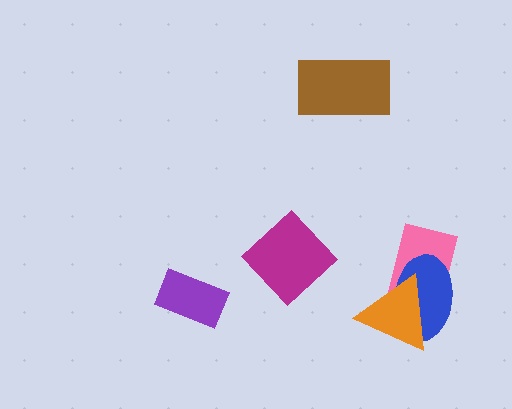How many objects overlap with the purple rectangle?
0 objects overlap with the purple rectangle.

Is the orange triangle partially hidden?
No, no other shape covers it.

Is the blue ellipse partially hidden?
Yes, it is partially covered by another shape.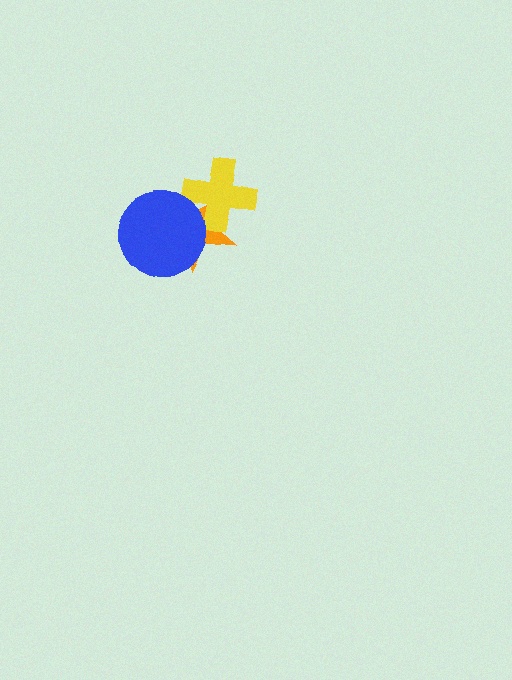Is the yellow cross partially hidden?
Yes, it is partially covered by another shape.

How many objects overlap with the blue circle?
2 objects overlap with the blue circle.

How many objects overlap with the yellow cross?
2 objects overlap with the yellow cross.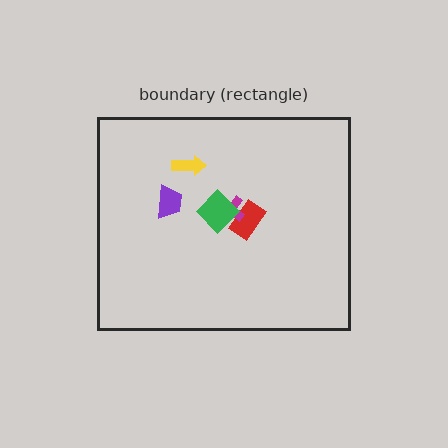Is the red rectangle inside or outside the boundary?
Inside.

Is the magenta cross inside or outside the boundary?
Inside.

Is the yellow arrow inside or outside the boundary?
Inside.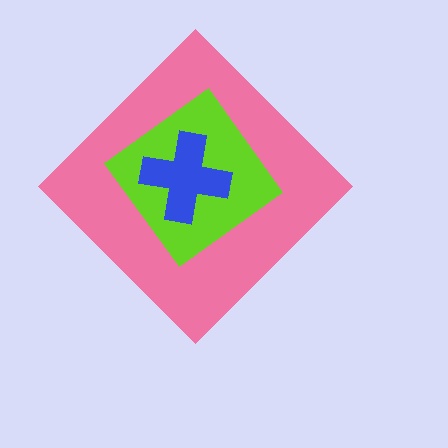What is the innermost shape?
The blue cross.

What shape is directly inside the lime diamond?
The blue cross.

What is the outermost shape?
The pink diamond.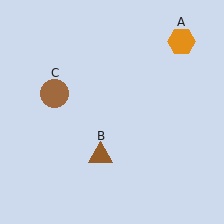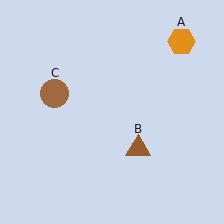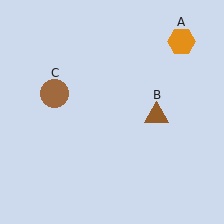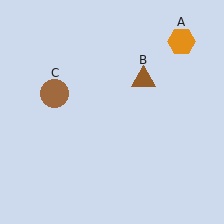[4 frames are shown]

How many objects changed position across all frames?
1 object changed position: brown triangle (object B).